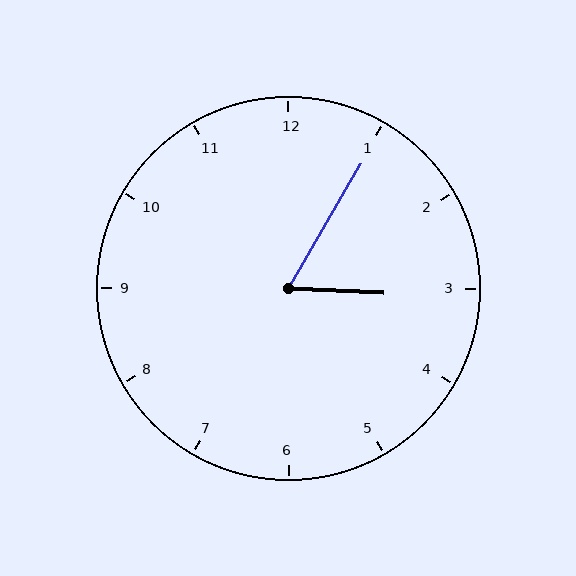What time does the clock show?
3:05.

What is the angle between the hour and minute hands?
Approximately 62 degrees.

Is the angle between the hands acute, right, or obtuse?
It is acute.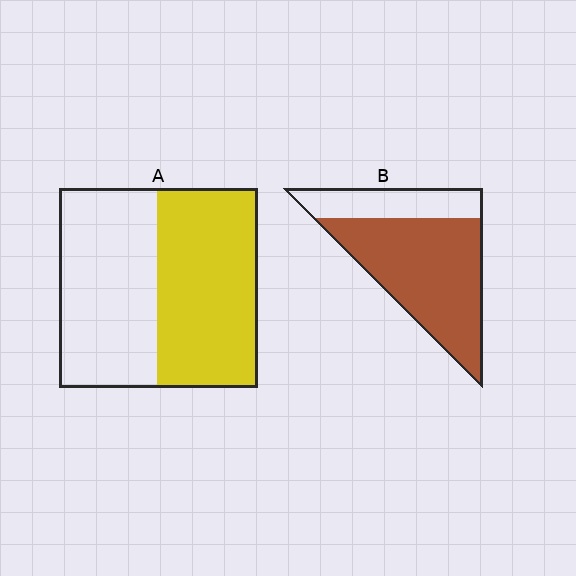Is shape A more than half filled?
Roughly half.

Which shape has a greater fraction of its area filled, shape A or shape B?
Shape B.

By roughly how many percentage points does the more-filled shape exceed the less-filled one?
By roughly 20 percentage points (B over A).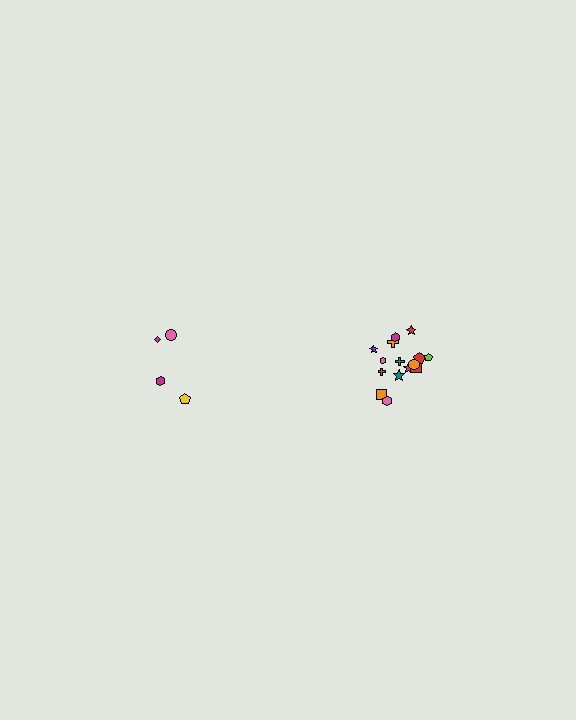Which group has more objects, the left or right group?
The right group.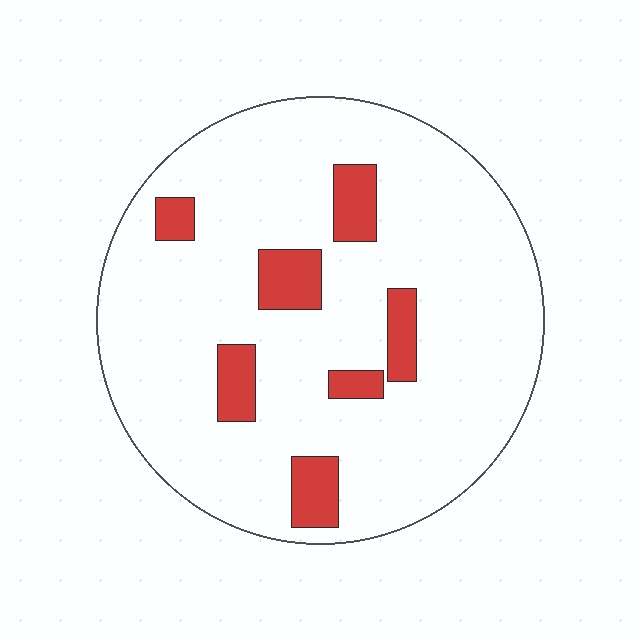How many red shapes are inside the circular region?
7.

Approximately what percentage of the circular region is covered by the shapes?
Approximately 15%.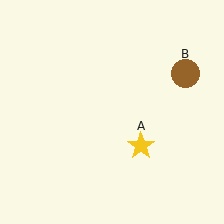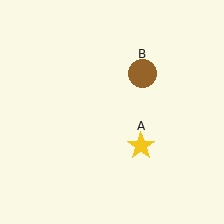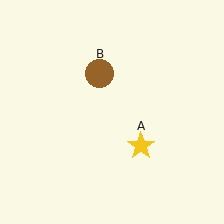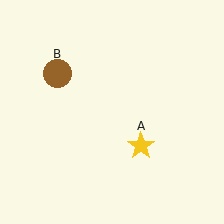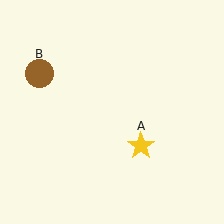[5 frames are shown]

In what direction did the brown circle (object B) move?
The brown circle (object B) moved left.